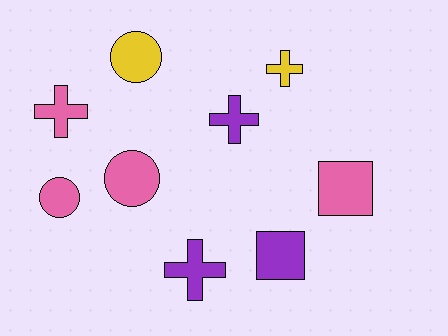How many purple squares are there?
There is 1 purple square.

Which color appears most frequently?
Pink, with 4 objects.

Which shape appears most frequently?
Cross, with 4 objects.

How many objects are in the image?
There are 9 objects.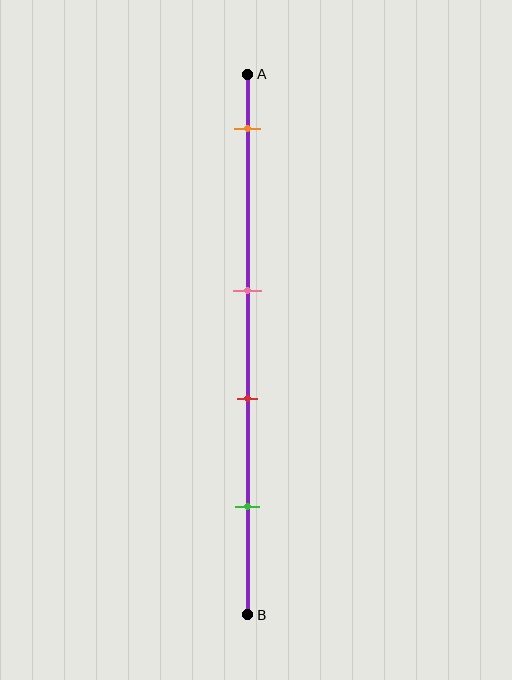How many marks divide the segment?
There are 4 marks dividing the segment.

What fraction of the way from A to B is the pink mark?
The pink mark is approximately 40% (0.4) of the way from A to B.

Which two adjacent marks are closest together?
The pink and red marks are the closest adjacent pair.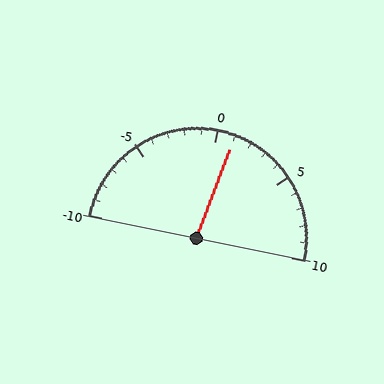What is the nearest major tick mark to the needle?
The nearest major tick mark is 0.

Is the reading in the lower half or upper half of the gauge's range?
The reading is in the upper half of the range (-10 to 10).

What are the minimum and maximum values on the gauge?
The gauge ranges from -10 to 10.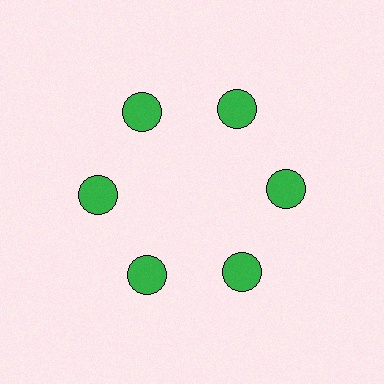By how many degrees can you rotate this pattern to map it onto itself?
The pattern maps onto itself every 60 degrees of rotation.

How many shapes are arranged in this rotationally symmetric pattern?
There are 6 shapes, arranged in 6 groups of 1.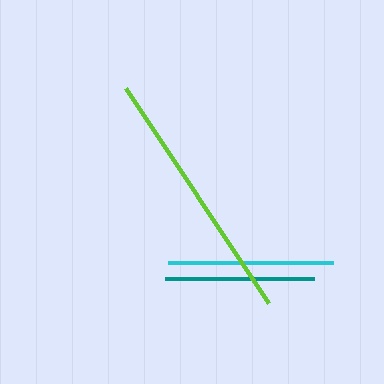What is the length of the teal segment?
The teal segment is approximately 148 pixels long.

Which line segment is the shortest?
The teal line is the shortest at approximately 148 pixels.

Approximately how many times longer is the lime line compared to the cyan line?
The lime line is approximately 1.6 times the length of the cyan line.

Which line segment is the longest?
The lime line is the longest at approximately 258 pixels.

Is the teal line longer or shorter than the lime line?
The lime line is longer than the teal line.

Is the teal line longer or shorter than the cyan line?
The cyan line is longer than the teal line.